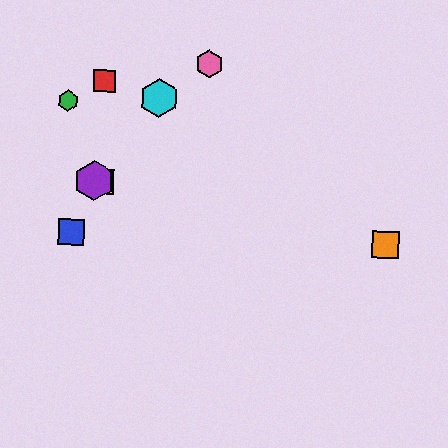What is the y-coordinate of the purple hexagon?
The purple hexagon is at y≈181.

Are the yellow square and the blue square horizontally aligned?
No, the yellow square is at y≈181 and the blue square is at y≈232.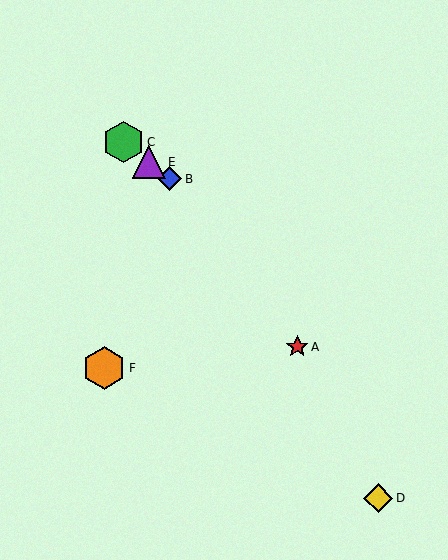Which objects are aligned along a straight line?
Objects B, C, E are aligned along a straight line.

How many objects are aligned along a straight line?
3 objects (B, C, E) are aligned along a straight line.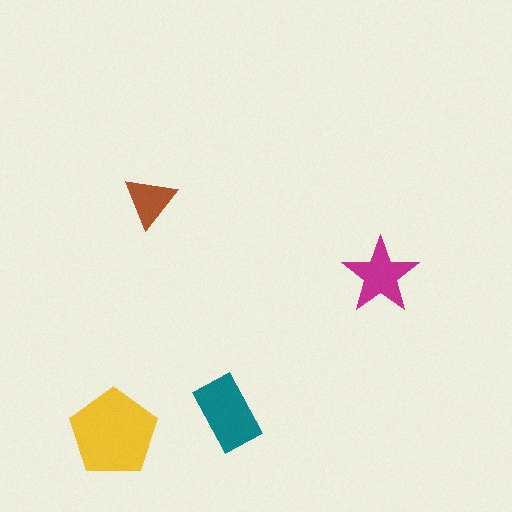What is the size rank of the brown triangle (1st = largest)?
4th.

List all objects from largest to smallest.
The yellow pentagon, the teal rectangle, the magenta star, the brown triangle.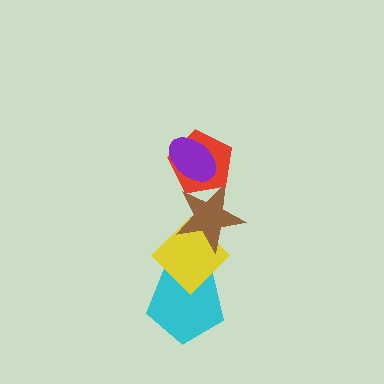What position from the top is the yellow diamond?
The yellow diamond is 4th from the top.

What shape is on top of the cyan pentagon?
The yellow diamond is on top of the cyan pentagon.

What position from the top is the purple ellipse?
The purple ellipse is 1st from the top.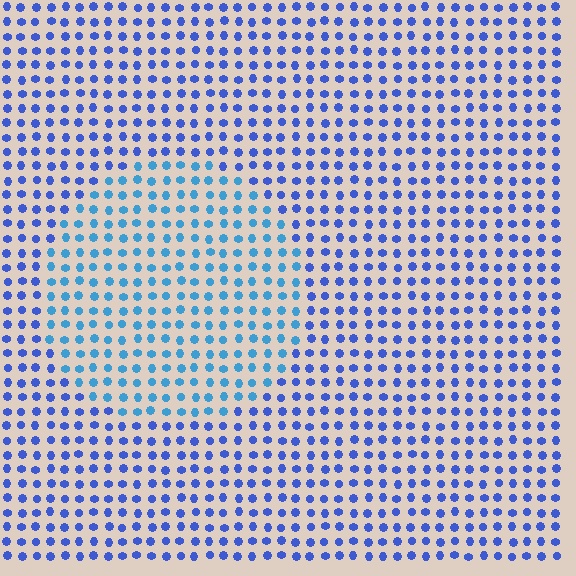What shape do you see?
I see a circle.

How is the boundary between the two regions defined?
The boundary is defined purely by a slight shift in hue (about 28 degrees). Spacing, size, and orientation are identical on both sides.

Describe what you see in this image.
The image is filled with small blue elements in a uniform arrangement. A circle-shaped region is visible where the elements are tinted to a slightly different hue, forming a subtle color boundary.